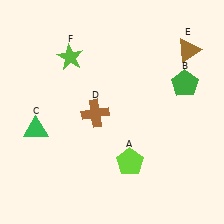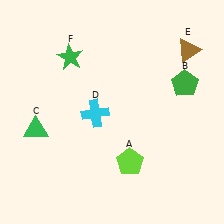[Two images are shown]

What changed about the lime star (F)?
In Image 1, F is lime. In Image 2, it changed to green.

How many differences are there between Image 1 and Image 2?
There are 2 differences between the two images.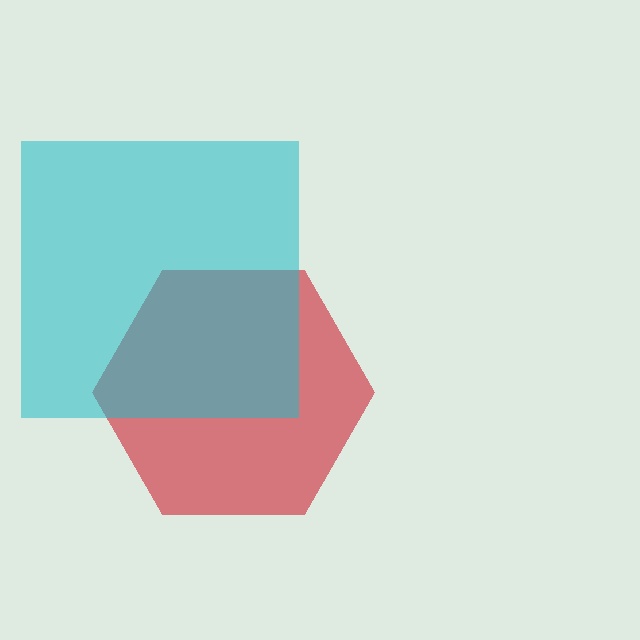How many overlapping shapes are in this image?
There are 2 overlapping shapes in the image.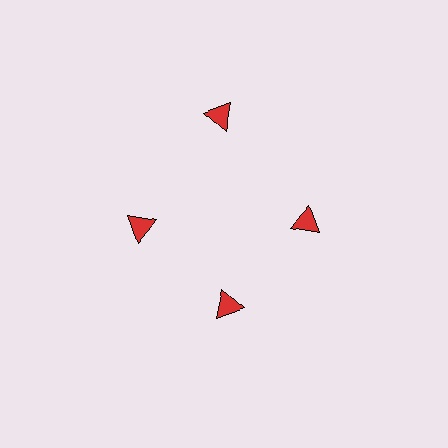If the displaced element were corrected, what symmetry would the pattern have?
It would have 4-fold rotational symmetry — the pattern would map onto itself every 90 degrees.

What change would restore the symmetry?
The symmetry would be restored by moving it inward, back onto the ring so that all 4 triangles sit at equal angles and equal distance from the center.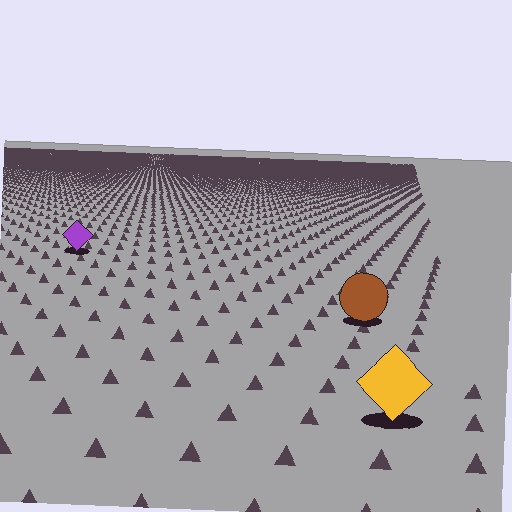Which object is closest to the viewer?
The yellow diamond is closest. The texture marks near it are larger and more spread out.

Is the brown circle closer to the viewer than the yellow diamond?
No. The yellow diamond is closer — you can tell from the texture gradient: the ground texture is coarser near it.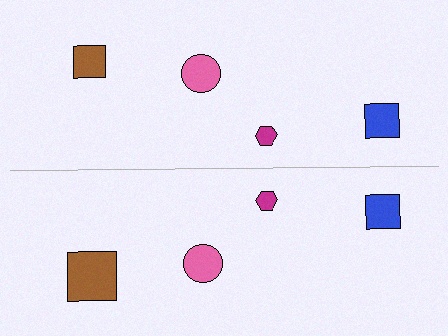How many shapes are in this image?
There are 8 shapes in this image.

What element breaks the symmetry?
The brown square on the bottom side has a different size than its mirror counterpart.